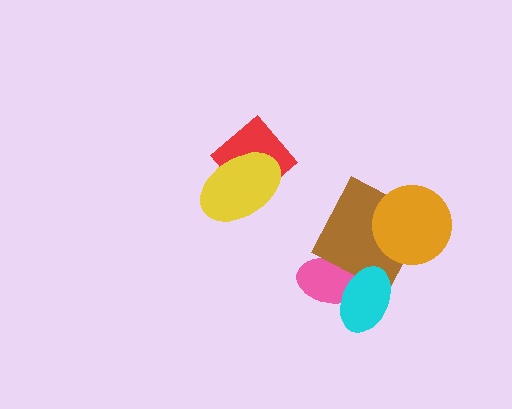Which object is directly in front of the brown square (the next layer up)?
The cyan ellipse is directly in front of the brown square.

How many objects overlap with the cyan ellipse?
2 objects overlap with the cyan ellipse.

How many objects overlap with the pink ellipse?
2 objects overlap with the pink ellipse.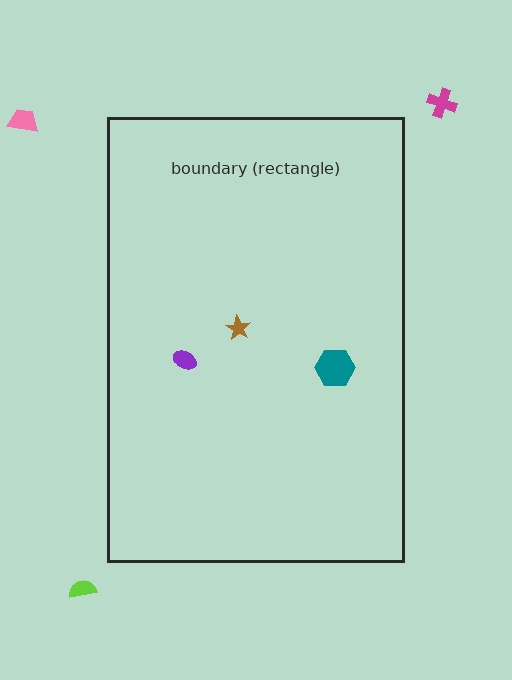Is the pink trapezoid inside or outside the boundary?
Outside.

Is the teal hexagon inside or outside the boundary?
Inside.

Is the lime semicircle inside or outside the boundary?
Outside.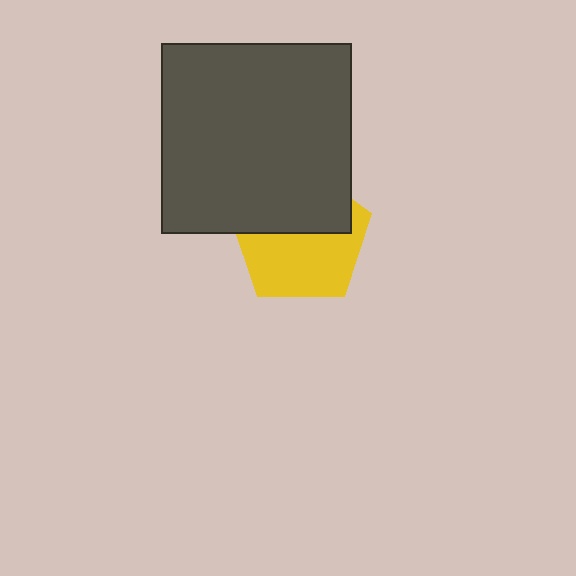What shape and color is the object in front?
The object in front is a dark gray square.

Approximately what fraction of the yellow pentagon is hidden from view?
Roughly 45% of the yellow pentagon is hidden behind the dark gray square.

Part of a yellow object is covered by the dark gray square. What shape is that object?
It is a pentagon.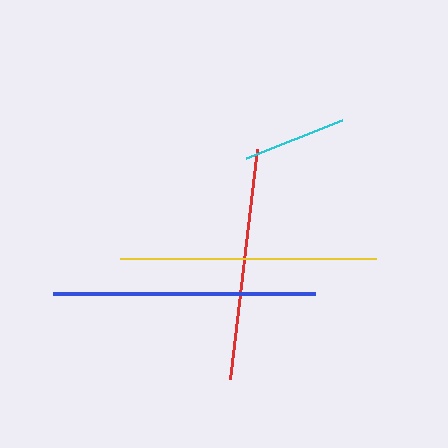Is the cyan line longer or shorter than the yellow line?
The yellow line is longer than the cyan line.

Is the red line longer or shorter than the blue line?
The blue line is longer than the red line.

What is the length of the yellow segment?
The yellow segment is approximately 256 pixels long.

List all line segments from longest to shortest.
From longest to shortest: blue, yellow, red, cyan.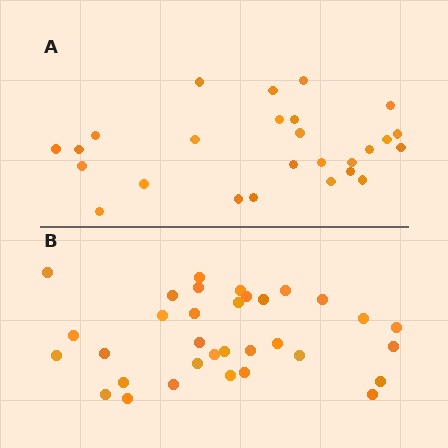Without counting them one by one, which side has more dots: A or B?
Region B (the bottom region) has more dots.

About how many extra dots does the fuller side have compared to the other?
Region B has roughly 8 or so more dots than region A.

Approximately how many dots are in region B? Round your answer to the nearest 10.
About 30 dots. (The exact count is 33, which rounds to 30.)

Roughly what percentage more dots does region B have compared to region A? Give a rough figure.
About 25% more.